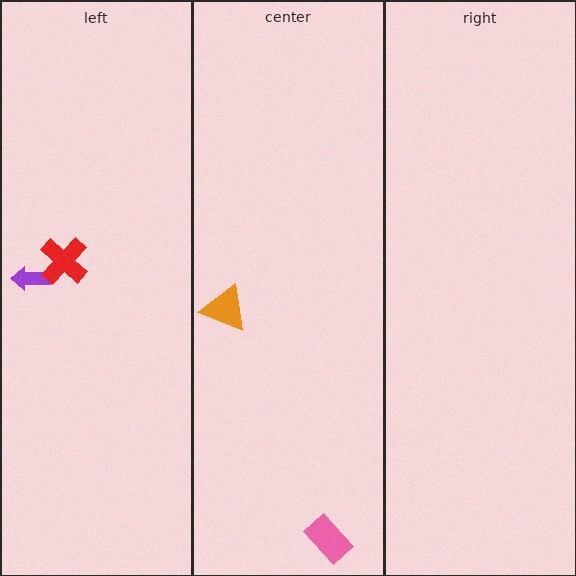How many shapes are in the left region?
2.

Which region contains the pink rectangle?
The center region.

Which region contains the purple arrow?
The left region.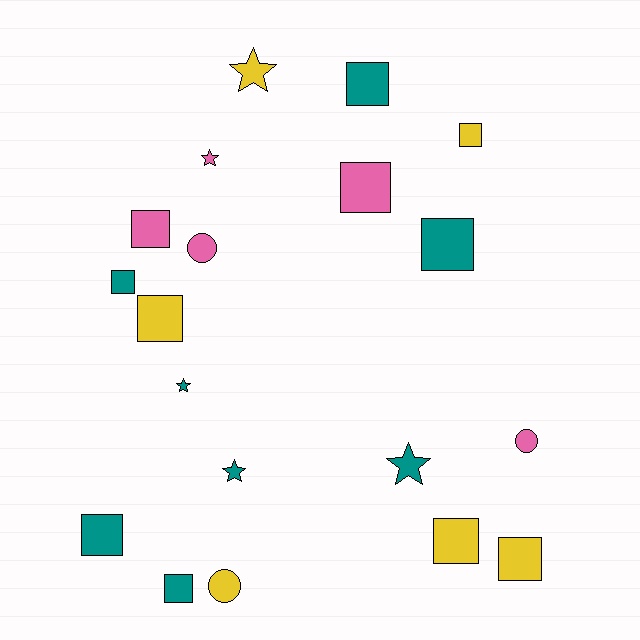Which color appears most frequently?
Teal, with 8 objects.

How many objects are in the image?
There are 19 objects.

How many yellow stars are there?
There is 1 yellow star.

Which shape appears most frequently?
Square, with 11 objects.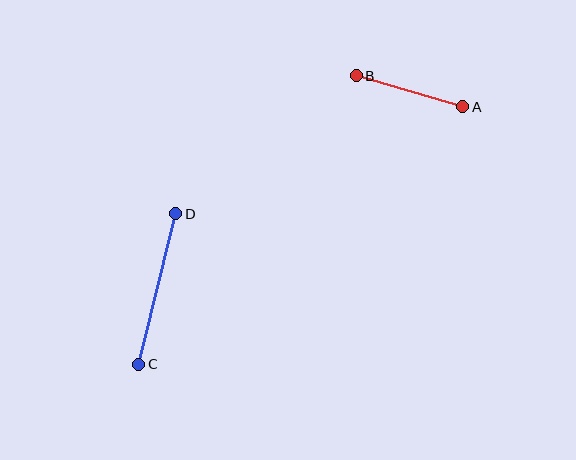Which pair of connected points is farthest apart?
Points C and D are farthest apart.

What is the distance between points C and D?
The distance is approximately 155 pixels.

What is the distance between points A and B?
The distance is approximately 111 pixels.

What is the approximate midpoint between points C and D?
The midpoint is at approximately (157, 289) pixels.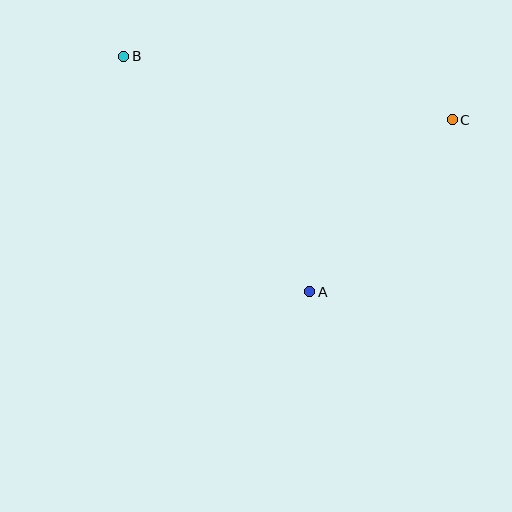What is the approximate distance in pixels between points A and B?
The distance between A and B is approximately 300 pixels.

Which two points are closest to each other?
Points A and C are closest to each other.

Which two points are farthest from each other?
Points B and C are farthest from each other.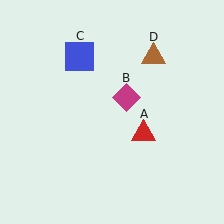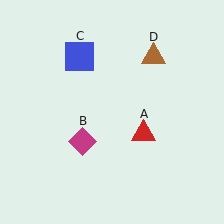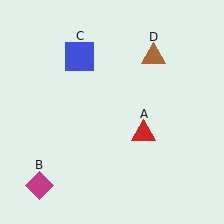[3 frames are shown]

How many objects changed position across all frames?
1 object changed position: magenta diamond (object B).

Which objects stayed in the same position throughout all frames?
Red triangle (object A) and blue square (object C) and brown triangle (object D) remained stationary.